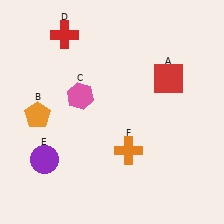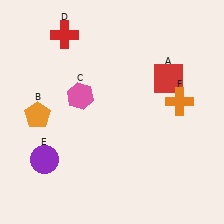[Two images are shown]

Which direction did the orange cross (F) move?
The orange cross (F) moved right.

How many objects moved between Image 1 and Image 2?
1 object moved between the two images.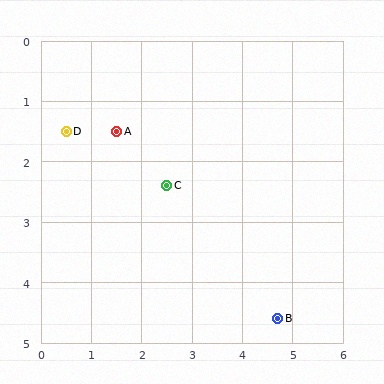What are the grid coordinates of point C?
Point C is at approximately (2.5, 2.4).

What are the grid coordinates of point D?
Point D is at approximately (0.5, 1.5).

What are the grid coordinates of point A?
Point A is at approximately (1.5, 1.5).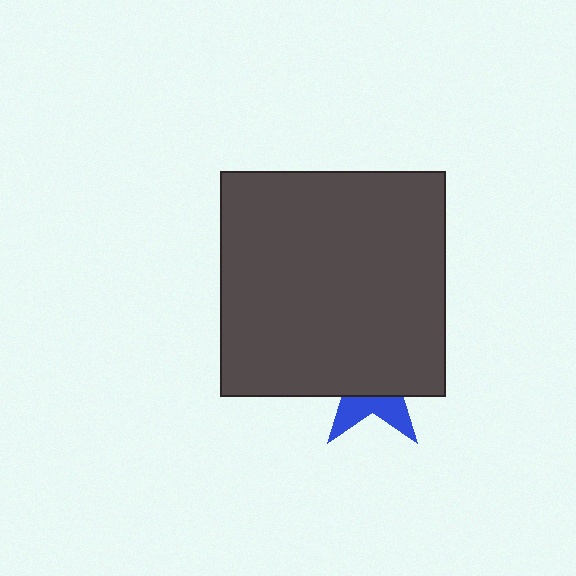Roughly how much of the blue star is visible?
A small part of it is visible (roughly 31%).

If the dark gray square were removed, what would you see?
You would see the complete blue star.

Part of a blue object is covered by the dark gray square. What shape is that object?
It is a star.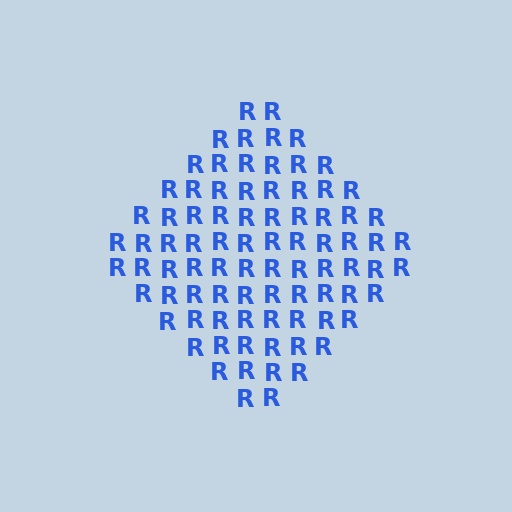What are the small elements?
The small elements are letter R's.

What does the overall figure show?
The overall figure shows a diamond.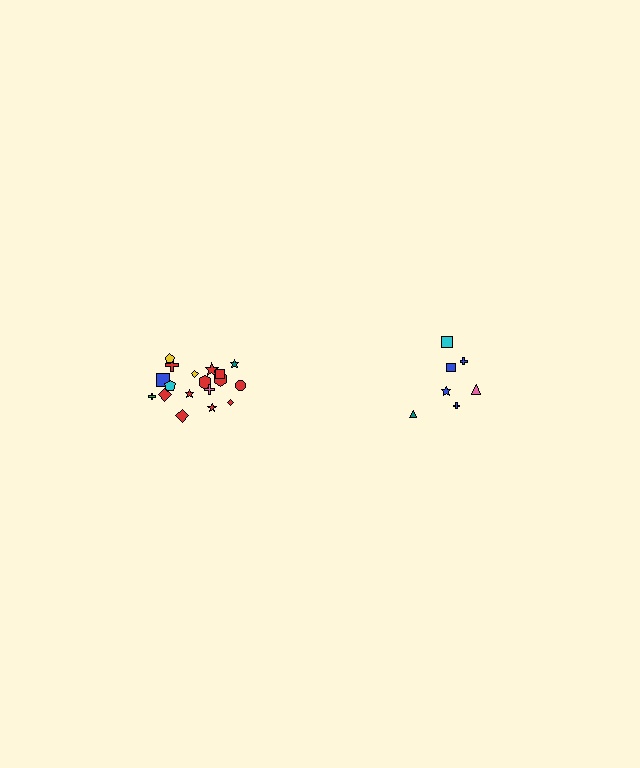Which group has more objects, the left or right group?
The left group.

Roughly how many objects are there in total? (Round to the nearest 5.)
Roughly 25 objects in total.